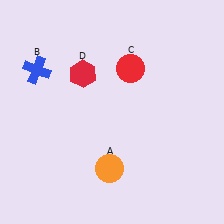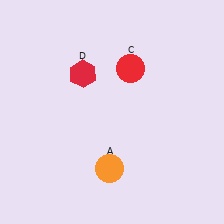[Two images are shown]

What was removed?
The blue cross (B) was removed in Image 2.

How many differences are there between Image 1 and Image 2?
There is 1 difference between the two images.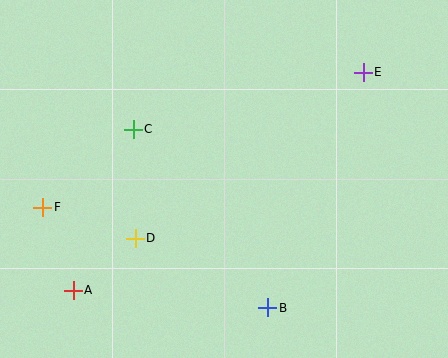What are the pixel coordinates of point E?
Point E is at (363, 72).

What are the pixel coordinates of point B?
Point B is at (268, 308).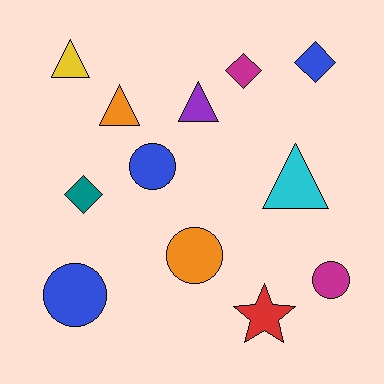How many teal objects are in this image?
There is 1 teal object.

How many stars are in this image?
There is 1 star.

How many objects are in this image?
There are 12 objects.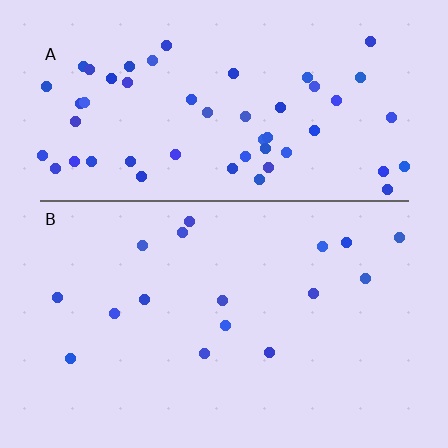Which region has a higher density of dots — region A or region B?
A (the top).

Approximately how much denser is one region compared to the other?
Approximately 3.4× — region A over region B.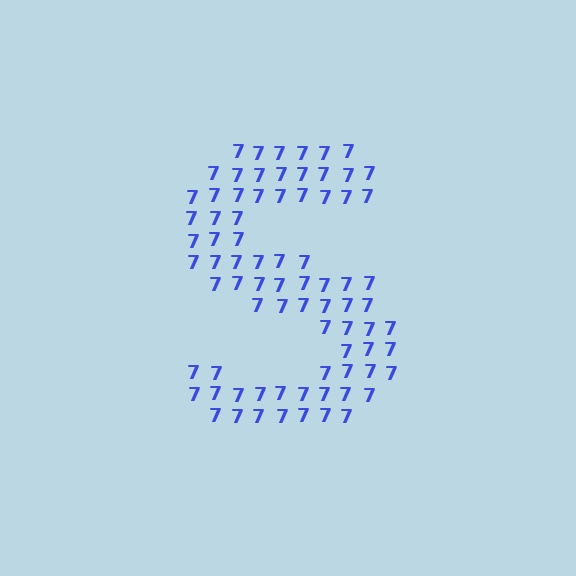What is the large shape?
The large shape is the letter S.